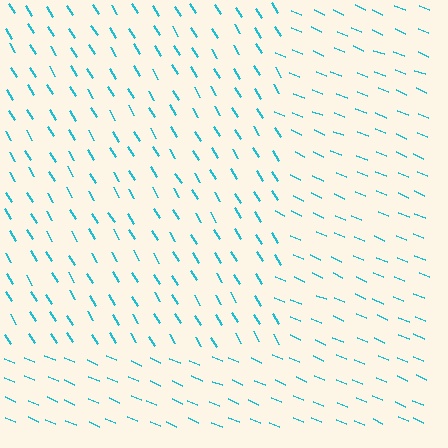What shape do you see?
I see a rectangle.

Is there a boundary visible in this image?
Yes, there is a texture boundary formed by a change in line orientation.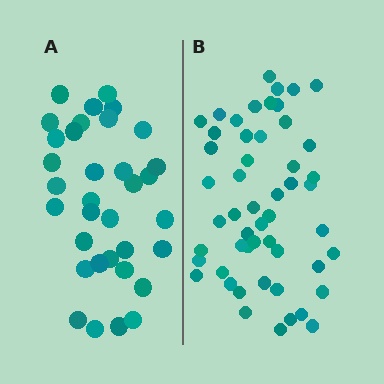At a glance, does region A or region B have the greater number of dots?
Region B (the right region) has more dots.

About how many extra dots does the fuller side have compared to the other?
Region B has approximately 20 more dots than region A.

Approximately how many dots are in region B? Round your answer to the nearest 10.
About 50 dots. (The exact count is 52, which rounds to 50.)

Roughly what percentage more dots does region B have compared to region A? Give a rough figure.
About 55% more.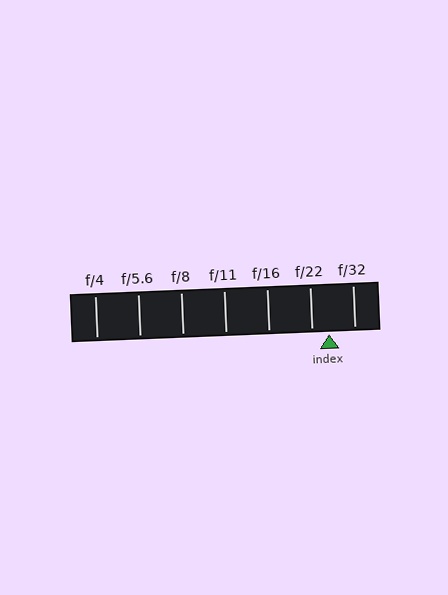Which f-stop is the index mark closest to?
The index mark is closest to f/22.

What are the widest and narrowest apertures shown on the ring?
The widest aperture shown is f/4 and the narrowest is f/32.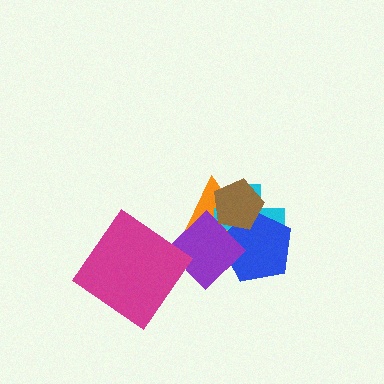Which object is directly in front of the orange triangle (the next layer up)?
The cyan cross is directly in front of the orange triangle.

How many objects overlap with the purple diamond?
4 objects overlap with the purple diamond.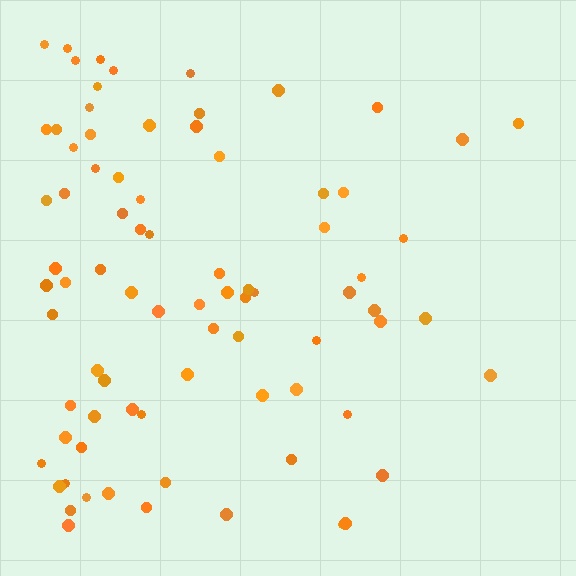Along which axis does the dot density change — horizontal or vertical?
Horizontal.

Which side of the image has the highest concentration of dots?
The left.